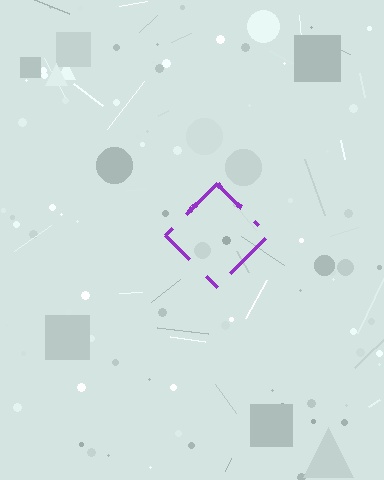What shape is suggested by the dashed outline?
The dashed outline suggests a diamond.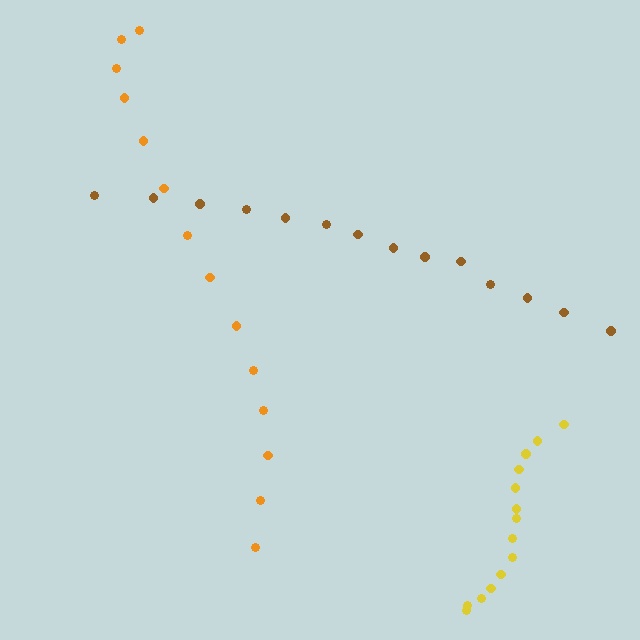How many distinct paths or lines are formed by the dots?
There are 3 distinct paths.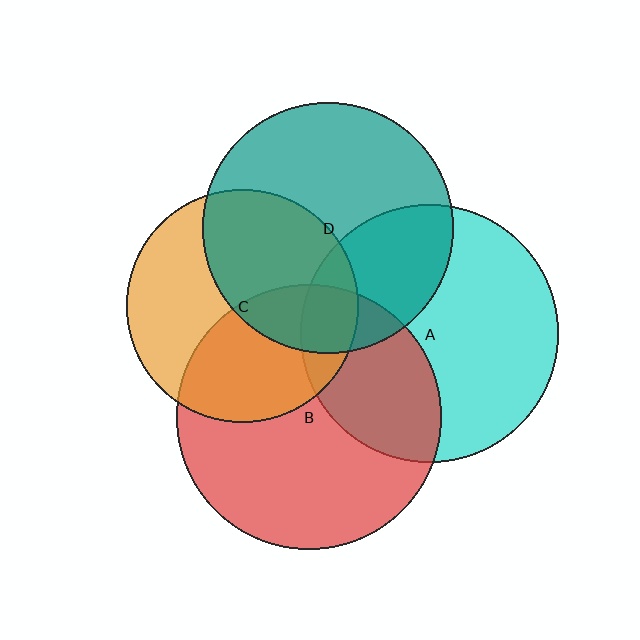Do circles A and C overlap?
Yes.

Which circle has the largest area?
Circle B (red).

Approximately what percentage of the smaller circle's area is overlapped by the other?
Approximately 15%.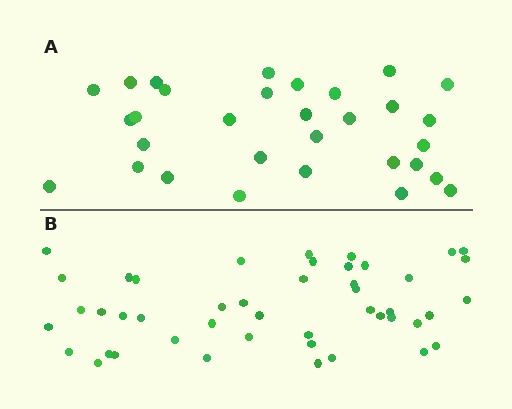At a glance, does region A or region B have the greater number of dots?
Region B (the bottom region) has more dots.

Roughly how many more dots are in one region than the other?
Region B has approximately 15 more dots than region A.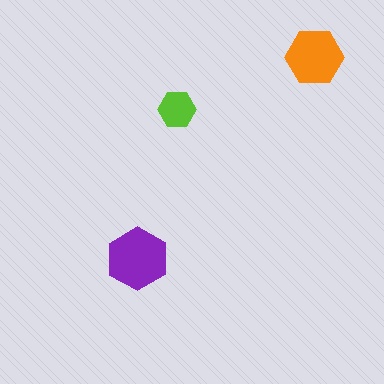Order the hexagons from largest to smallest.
the purple one, the orange one, the lime one.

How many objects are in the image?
There are 3 objects in the image.